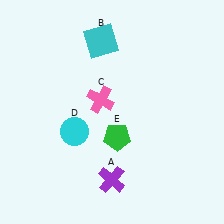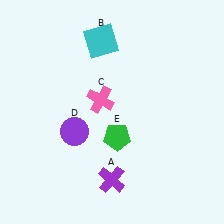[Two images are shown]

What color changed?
The circle (D) changed from cyan in Image 1 to purple in Image 2.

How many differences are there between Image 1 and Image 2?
There is 1 difference between the two images.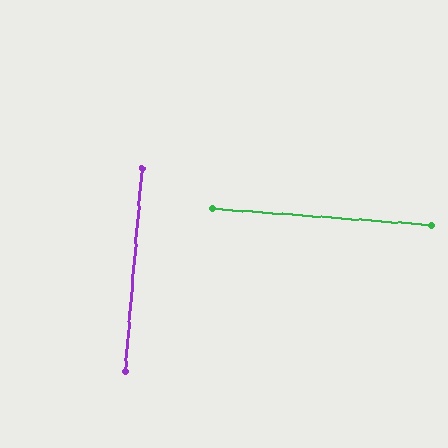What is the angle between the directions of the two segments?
Approximately 89 degrees.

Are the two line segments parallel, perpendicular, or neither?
Perpendicular — they meet at approximately 89°.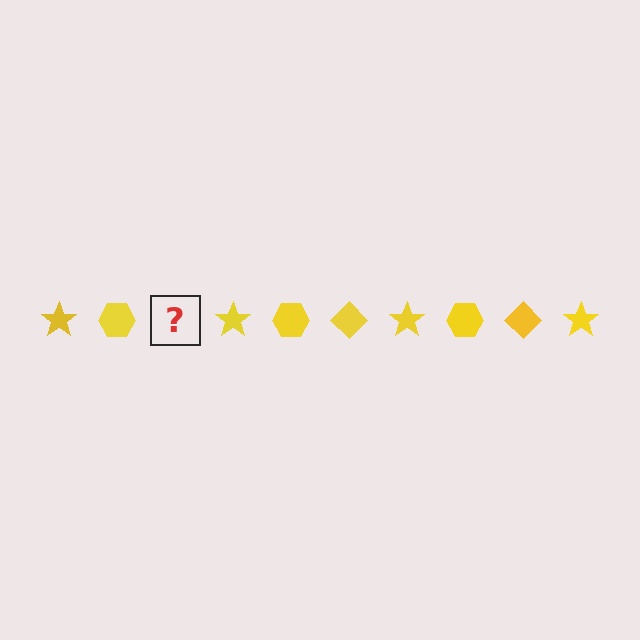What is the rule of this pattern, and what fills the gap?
The rule is that the pattern cycles through star, hexagon, diamond shapes in yellow. The gap should be filled with a yellow diamond.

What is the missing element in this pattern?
The missing element is a yellow diamond.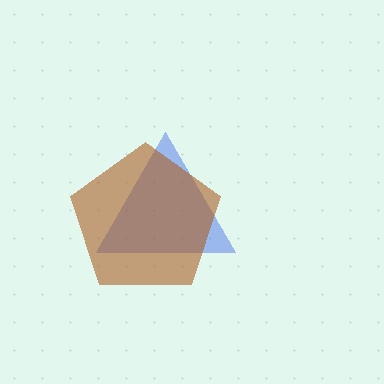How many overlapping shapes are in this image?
There are 2 overlapping shapes in the image.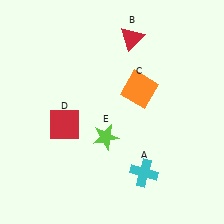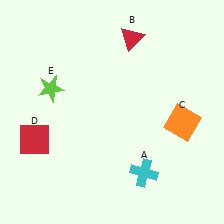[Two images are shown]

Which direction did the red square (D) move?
The red square (D) moved left.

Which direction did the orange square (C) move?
The orange square (C) moved right.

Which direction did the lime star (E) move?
The lime star (E) moved left.